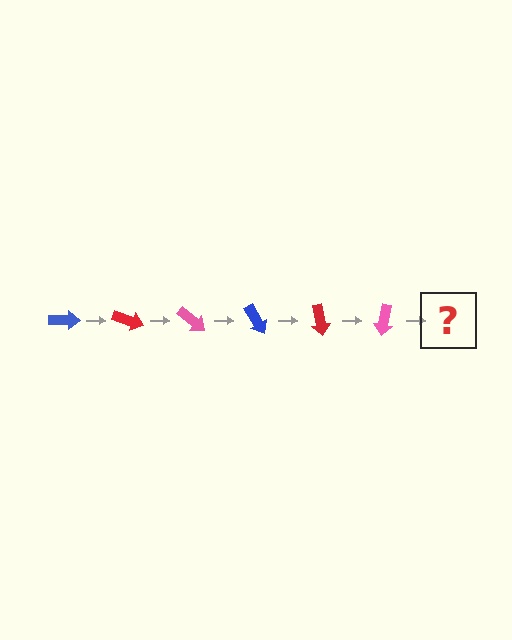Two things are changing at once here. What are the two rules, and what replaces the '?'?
The two rules are that it rotates 20 degrees each step and the color cycles through blue, red, and pink. The '?' should be a blue arrow, rotated 120 degrees from the start.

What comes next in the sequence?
The next element should be a blue arrow, rotated 120 degrees from the start.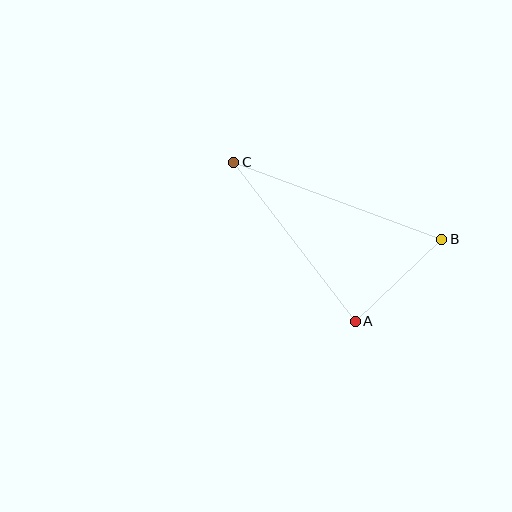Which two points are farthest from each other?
Points B and C are farthest from each other.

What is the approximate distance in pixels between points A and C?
The distance between A and C is approximately 200 pixels.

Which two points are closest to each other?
Points A and B are closest to each other.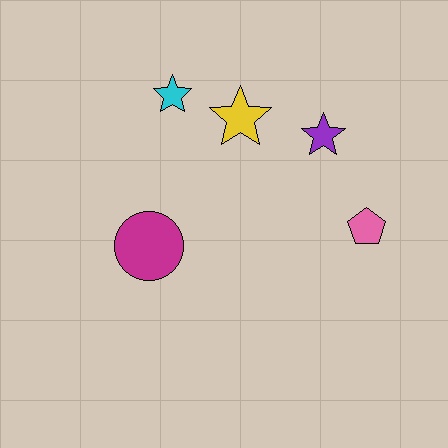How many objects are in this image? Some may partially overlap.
There are 5 objects.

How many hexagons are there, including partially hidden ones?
There are no hexagons.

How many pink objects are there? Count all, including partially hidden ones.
There is 1 pink object.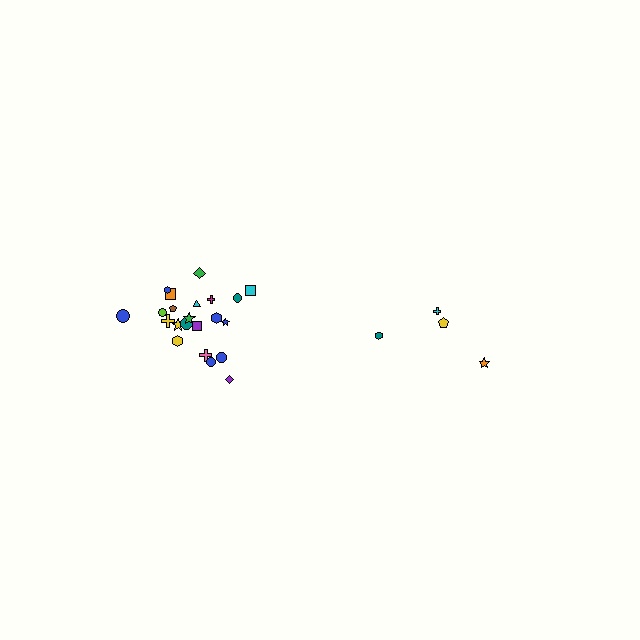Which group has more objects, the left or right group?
The left group.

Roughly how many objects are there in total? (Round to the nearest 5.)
Roughly 25 objects in total.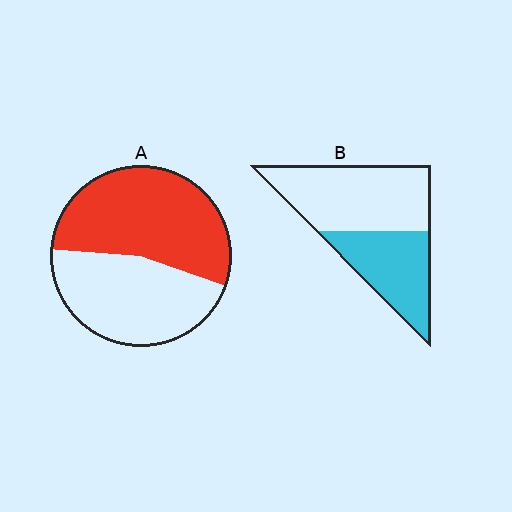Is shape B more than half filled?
No.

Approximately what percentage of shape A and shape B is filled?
A is approximately 55% and B is approximately 40%.